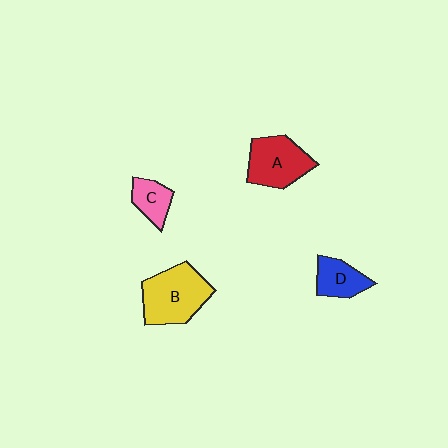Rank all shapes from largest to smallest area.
From largest to smallest: B (yellow), A (red), D (blue), C (pink).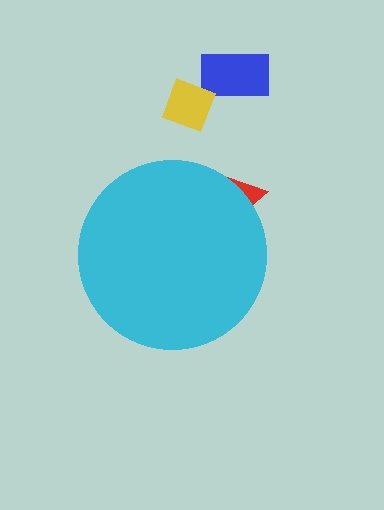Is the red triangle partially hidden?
Yes, the red triangle is partially hidden behind the cyan circle.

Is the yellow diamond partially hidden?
No, the yellow diamond is fully visible.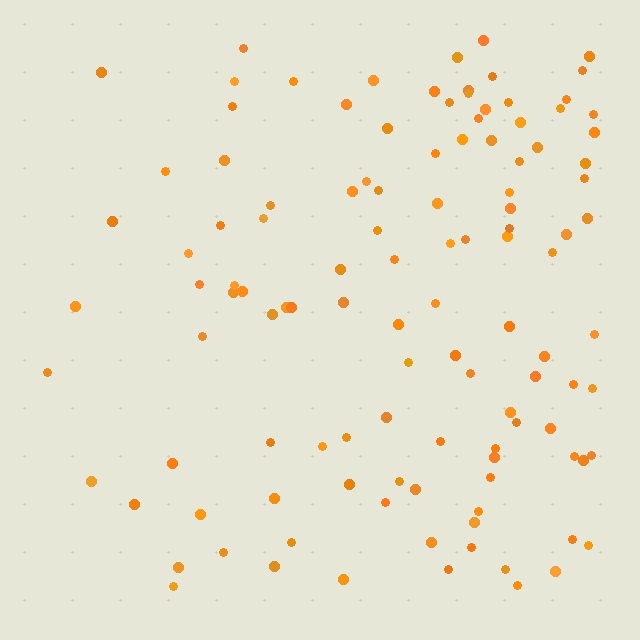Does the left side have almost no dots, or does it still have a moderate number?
Still a moderate number, just noticeably fewer than the right.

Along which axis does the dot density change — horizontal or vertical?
Horizontal.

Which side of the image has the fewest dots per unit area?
The left.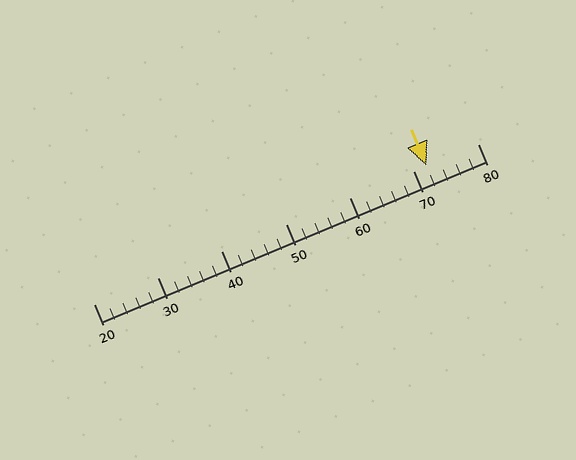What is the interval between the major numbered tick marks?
The major tick marks are spaced 10 units apart.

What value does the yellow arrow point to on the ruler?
The yellow arrow points to approximately 72.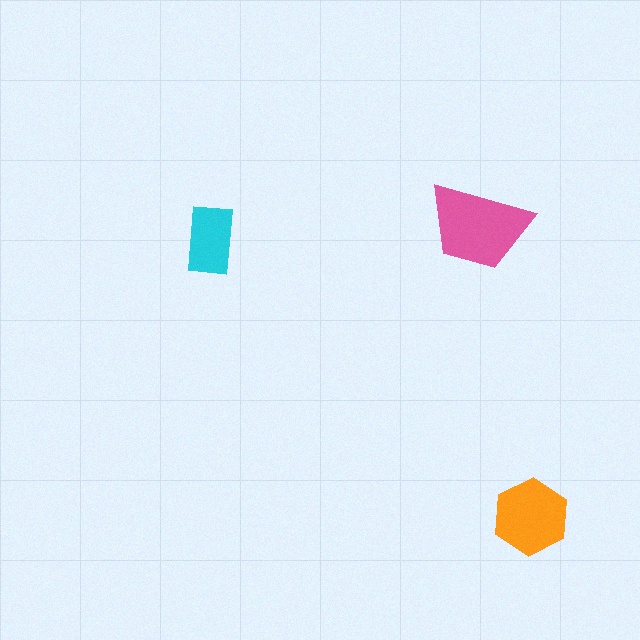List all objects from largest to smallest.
The pink trapezoid, the orange hexagon, the cyan rectangle.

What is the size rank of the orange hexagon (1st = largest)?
2nd.